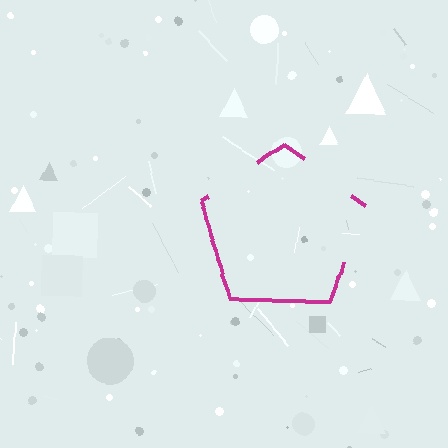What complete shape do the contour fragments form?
The contour fragments form a pentagon.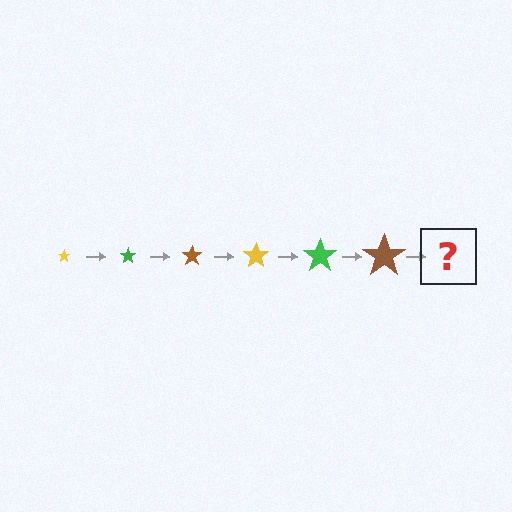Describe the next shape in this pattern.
It should be a yellow star, larger than the previous one.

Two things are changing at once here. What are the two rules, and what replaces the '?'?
The two rules are that the star grows larger each step and the color cycles through yellow, green, and brown. The '?' should be a yellow star, larger than the previous one.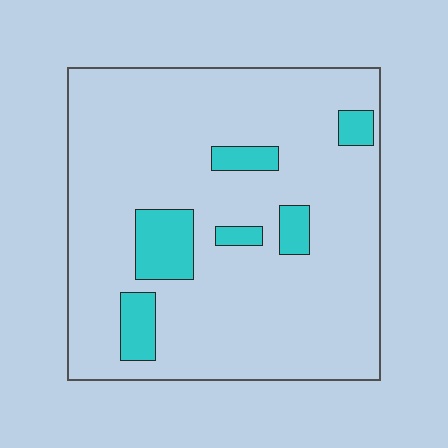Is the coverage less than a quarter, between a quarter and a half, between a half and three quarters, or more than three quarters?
Less than a quarter.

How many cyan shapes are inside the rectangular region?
6.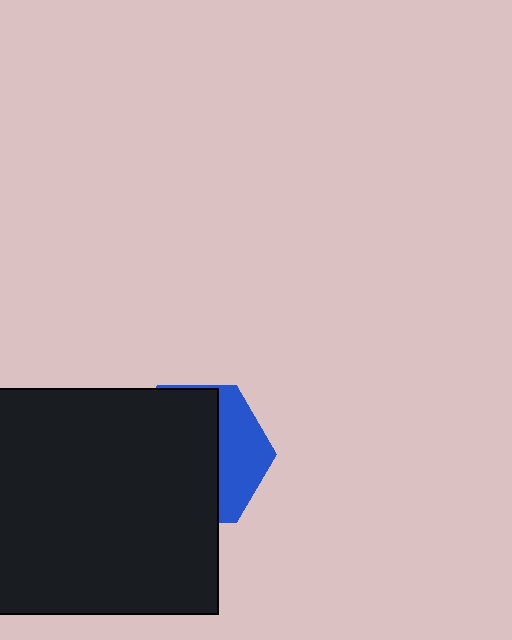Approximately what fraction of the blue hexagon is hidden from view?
Roughly 68% of the blue hexagon is hidden behind the black square.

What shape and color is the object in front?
The object in front is a black square.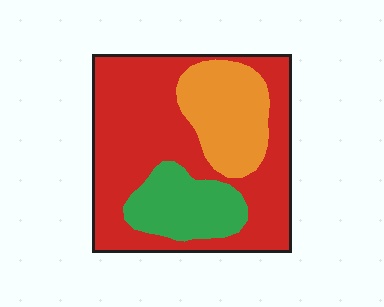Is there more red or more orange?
Red.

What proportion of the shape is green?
Green takes up less than a quarter of the shape.